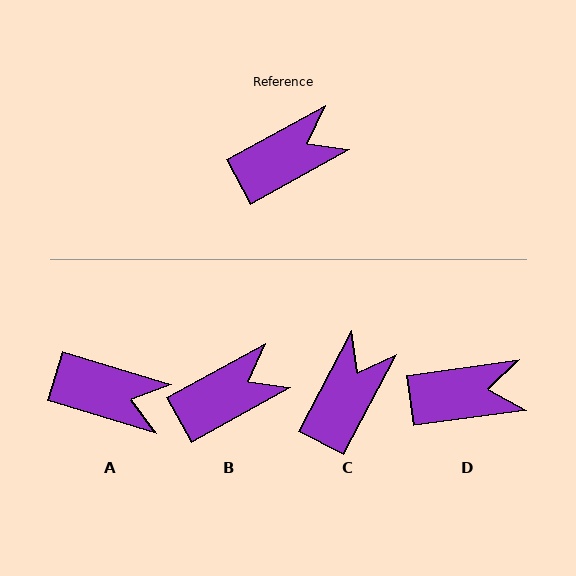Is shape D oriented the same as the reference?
No, it is off by about 21 degrees.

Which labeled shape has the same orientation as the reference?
B.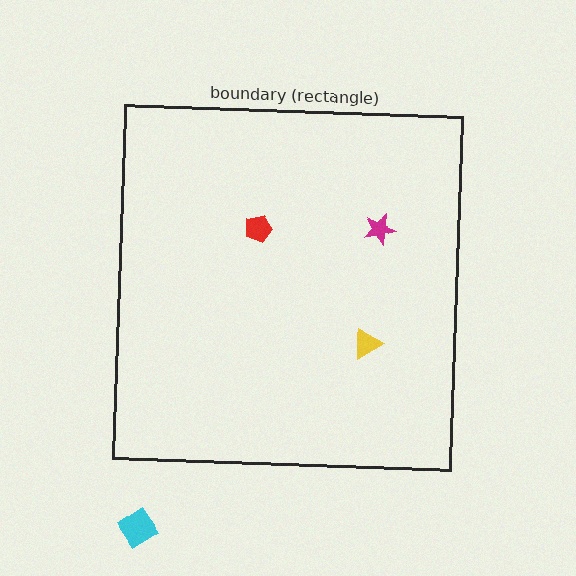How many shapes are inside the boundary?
3 inside, 1 outside.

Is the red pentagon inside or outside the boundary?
Inside.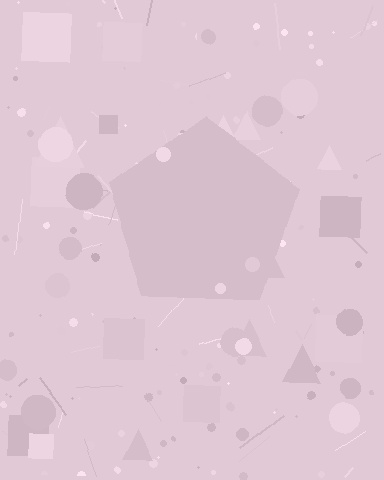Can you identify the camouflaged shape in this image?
The camouflaged shape is a pentagon.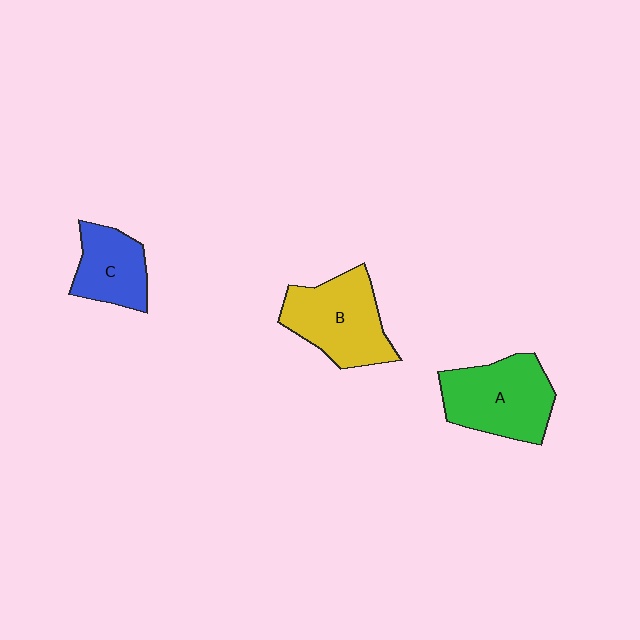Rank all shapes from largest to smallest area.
From largest to smallest: A (green), B (yellow), C (blue).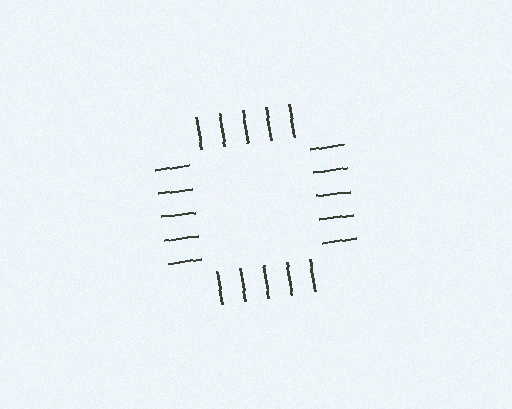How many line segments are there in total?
20 — 5 along each of the 4 edges.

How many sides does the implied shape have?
4 sides — the line-ends trace a square.